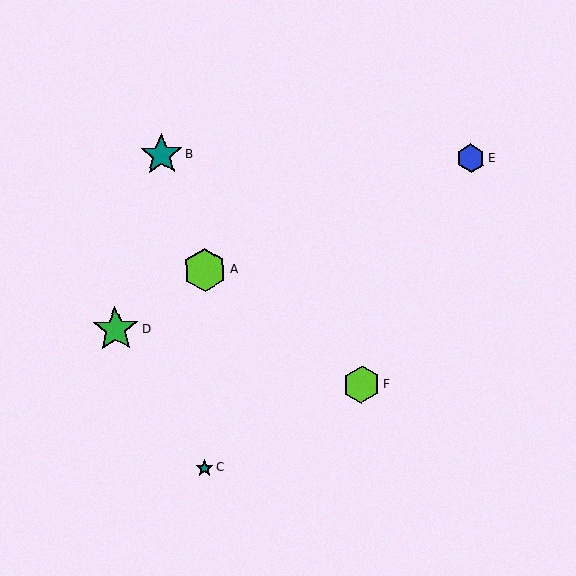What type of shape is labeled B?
Shape B is a teal star.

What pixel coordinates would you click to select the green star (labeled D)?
Click at (116, 329) to select the green star D.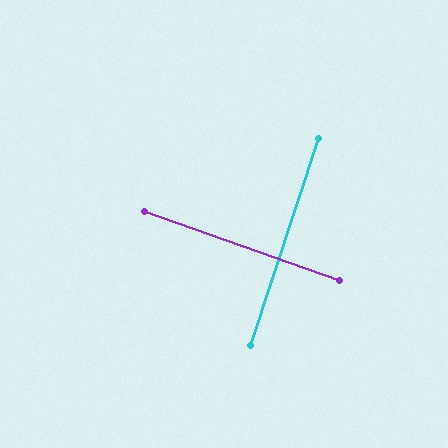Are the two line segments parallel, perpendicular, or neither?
Perpendicular — they meet at approximately 89°.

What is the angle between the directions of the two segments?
Approximately 89 degrees.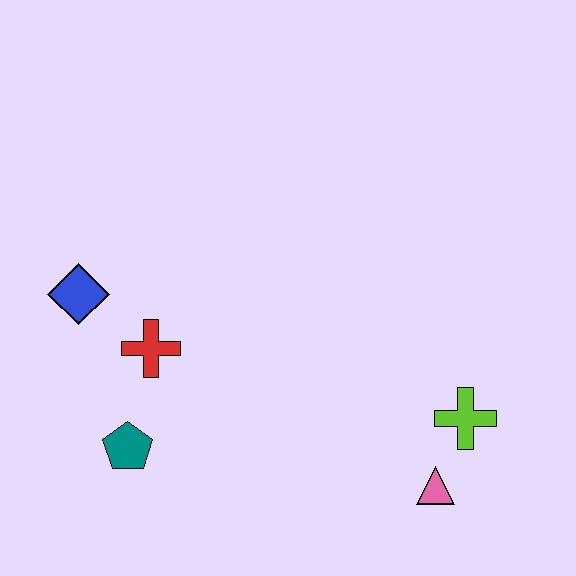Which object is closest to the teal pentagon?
The red cross is closest to the teal pentagon.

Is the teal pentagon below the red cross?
Yes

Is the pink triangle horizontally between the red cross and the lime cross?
Yes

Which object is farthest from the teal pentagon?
The lime cross is farthest from the teal pentagon.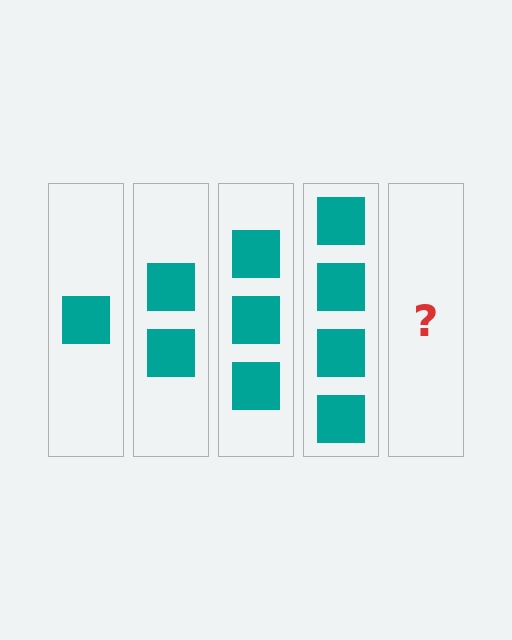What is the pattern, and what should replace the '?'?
The pattern is that each step adds one more square. The '?' should be 5 squares.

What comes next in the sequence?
The next element should be 5 squares.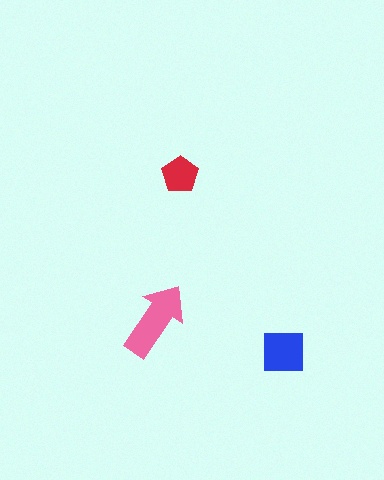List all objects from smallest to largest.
The red pentagon, the blue square, the pink arrow.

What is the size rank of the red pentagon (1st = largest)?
3rd.